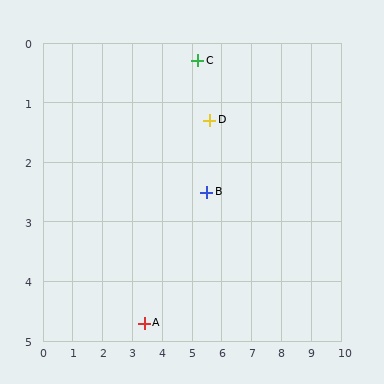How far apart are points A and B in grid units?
Points A and B are about 3.0 grid units apart.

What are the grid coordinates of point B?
Point B is at approximately (5.5, 2.5).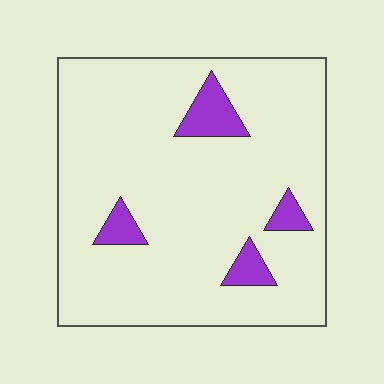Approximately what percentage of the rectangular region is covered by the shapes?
Approximately 10%.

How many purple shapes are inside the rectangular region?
4.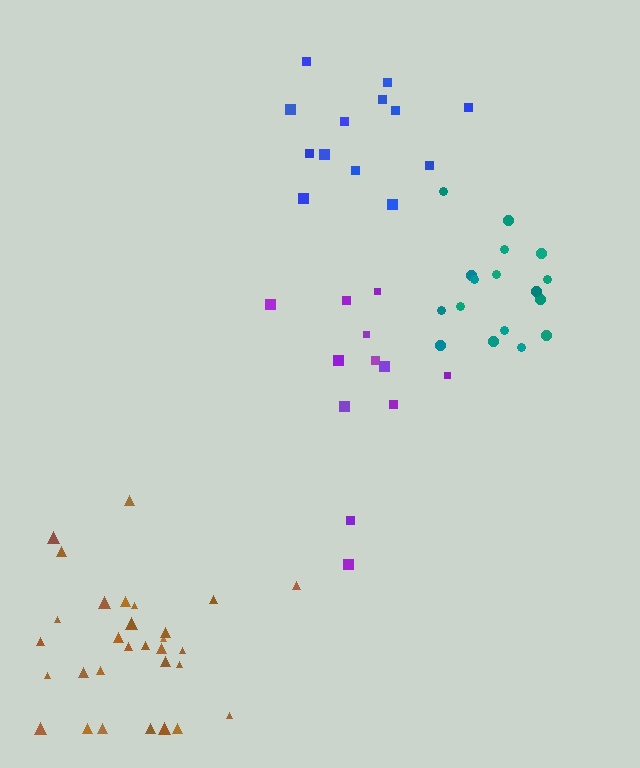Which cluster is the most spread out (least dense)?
Purple.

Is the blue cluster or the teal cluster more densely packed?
Teal.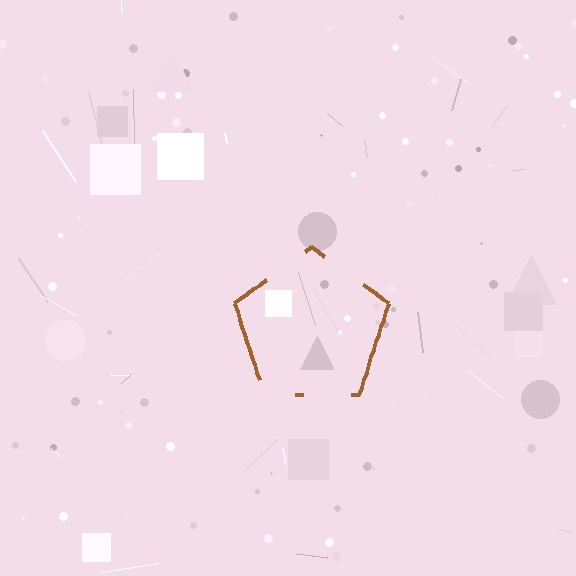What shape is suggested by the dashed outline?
The dashed outline suggests a pentagon.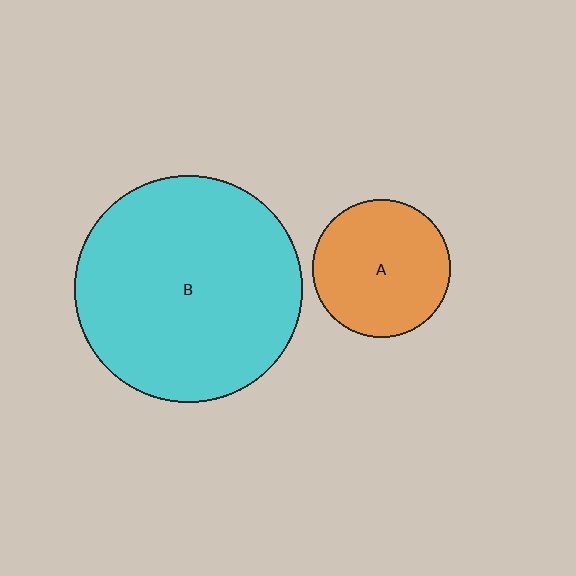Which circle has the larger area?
Circle B (cyan).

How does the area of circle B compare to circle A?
Approximately 2.7 times.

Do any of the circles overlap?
No, none of the circles overlap.